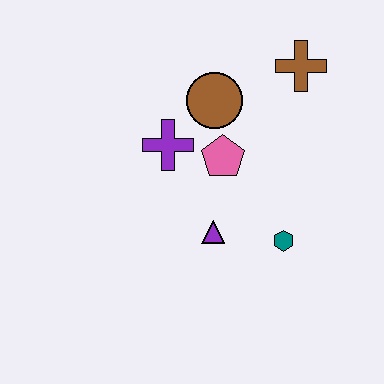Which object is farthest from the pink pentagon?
The brown cross is farthest from the pink pentagon.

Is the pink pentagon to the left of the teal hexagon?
Yes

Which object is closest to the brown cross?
The brown circle is closest to the brown cross.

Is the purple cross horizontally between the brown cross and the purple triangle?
No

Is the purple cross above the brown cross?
No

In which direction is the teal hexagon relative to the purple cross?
The teal hexagon is to the right of the purple cross.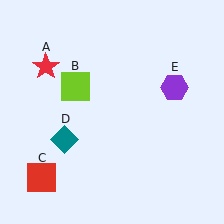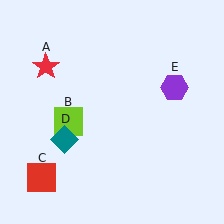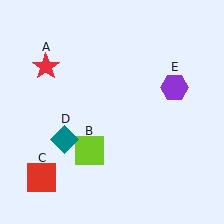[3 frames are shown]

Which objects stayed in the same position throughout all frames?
Red star (object A) and red square (object C) and teal diamond (object D) and purple hexagon (object E) remained stationary.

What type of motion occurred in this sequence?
The lime square (object B) rotated counterclockwise around the center of the scene.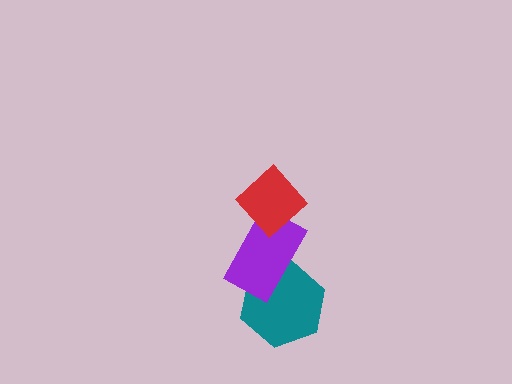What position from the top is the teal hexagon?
The teal hexagon is 3rd from the top.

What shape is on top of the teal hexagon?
The purple rectangle is on top of the teal hexagon.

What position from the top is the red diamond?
The red diamond is 1st from the top.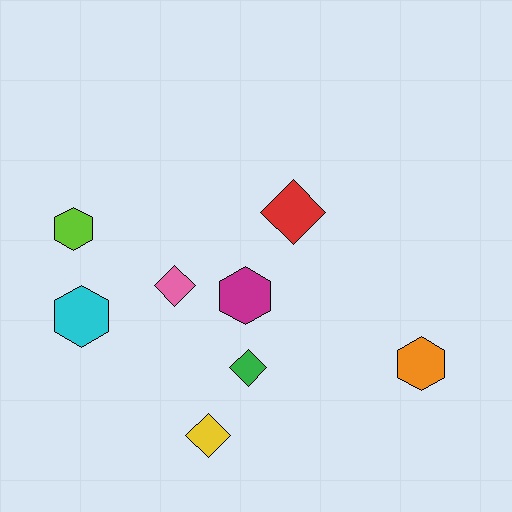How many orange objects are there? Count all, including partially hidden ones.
There is 1 orange object.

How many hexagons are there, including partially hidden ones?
There are 4 hexagons.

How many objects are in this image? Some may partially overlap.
There are 8 objects.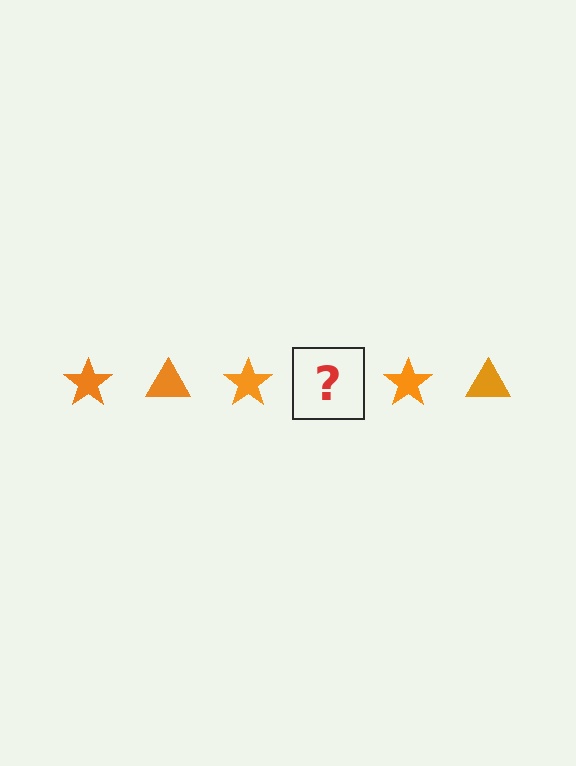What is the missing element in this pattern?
The missing element is an orange triangle.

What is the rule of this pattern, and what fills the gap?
The rule is that the pattern cycles through star, triangle shapes in orange. The gap should be filled with an orange triangle.